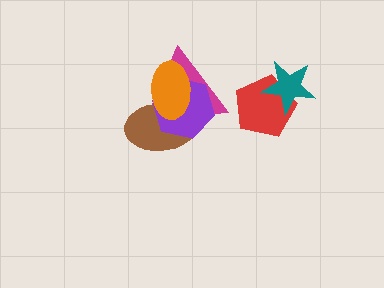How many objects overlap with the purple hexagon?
3 objects overlap with the purple hexagon.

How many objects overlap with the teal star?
1 object overlaps with the teal star.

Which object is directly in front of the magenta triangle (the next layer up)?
The brown ellipse is directly in front of the magenta triangle.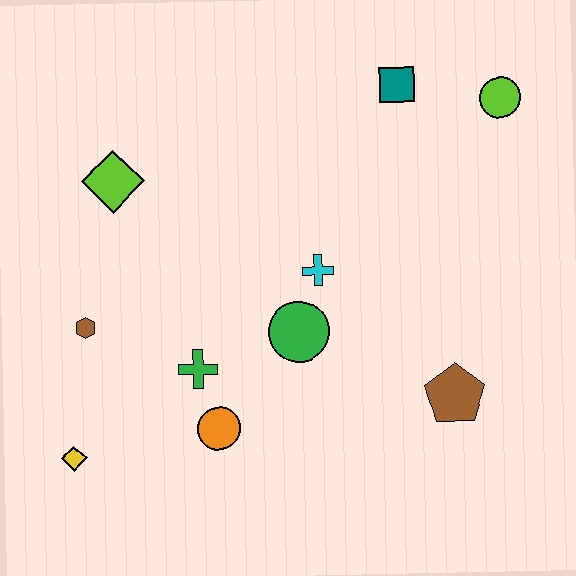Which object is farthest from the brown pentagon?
The lime diamond is farthest from the brown pentagon.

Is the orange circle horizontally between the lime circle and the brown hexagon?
Yes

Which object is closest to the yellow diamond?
The brown hexagon is closest to the yellow diamond.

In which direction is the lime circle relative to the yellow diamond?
The lime circle is to the right of the yellow diamond.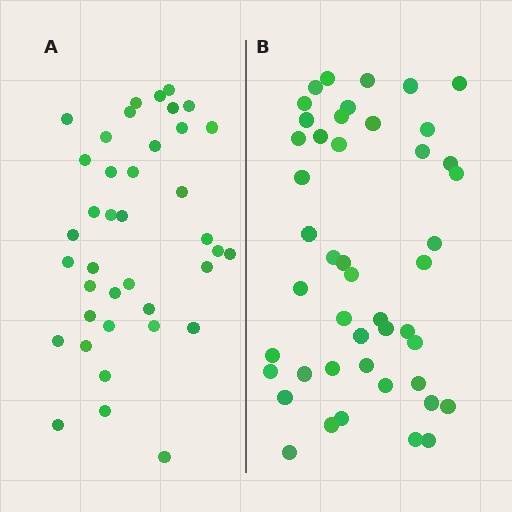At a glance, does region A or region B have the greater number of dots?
Region B (the right region) has more dots.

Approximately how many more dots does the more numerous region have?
Region B has roughly 8 or so more dots than region A.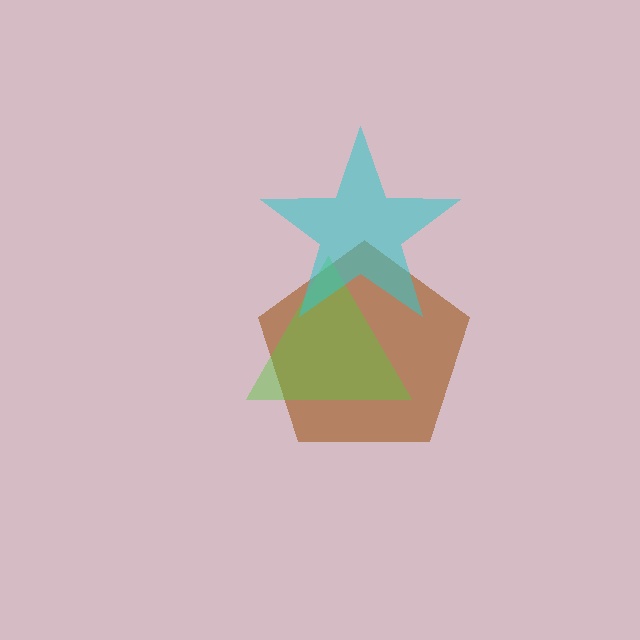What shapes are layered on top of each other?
The layered shapes are: a brown pentagon, a lime triangle, a cyan star.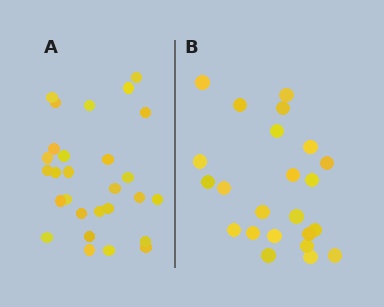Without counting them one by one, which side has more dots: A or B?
Region A (the left region) has more dots.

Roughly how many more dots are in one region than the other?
Region A has about 5 more dots than region B.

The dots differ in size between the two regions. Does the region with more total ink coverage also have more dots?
No. Region B has more total ink coverage because its dots are larger, but region A actually contains more individual dots. Total area can be misleading — the number of items is what matters here.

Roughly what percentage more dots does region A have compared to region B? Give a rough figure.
About 20% more.